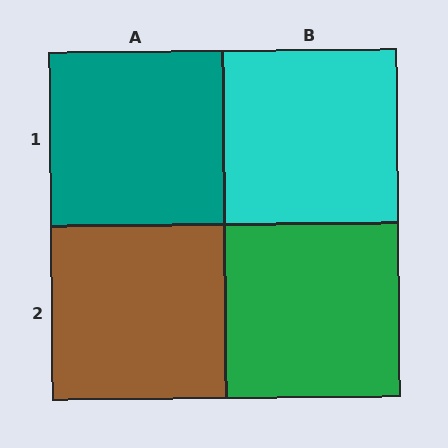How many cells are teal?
1 cell is teal.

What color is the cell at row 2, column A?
Brown.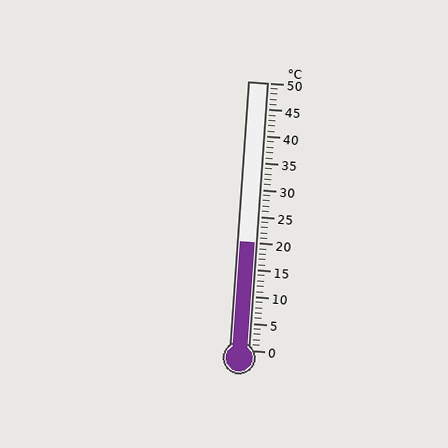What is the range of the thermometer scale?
The thermometer scale ranges from 0°C to 50°C.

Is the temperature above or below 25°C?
The temperature is below 25°C.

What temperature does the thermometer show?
The thermometer shows approximately 20°C.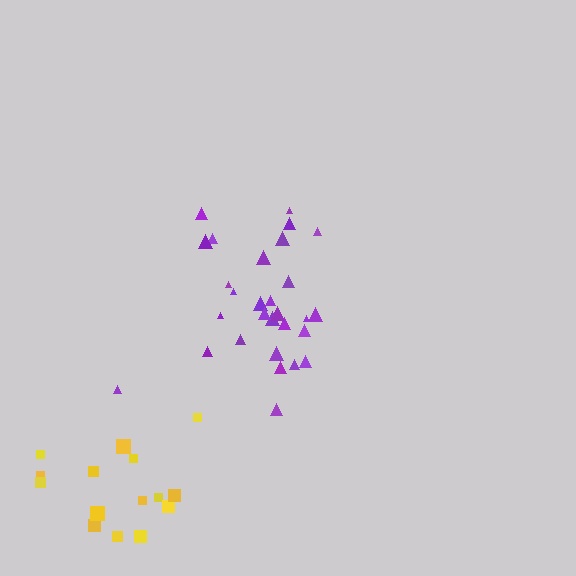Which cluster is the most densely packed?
Purple.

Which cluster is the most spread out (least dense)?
Yellow.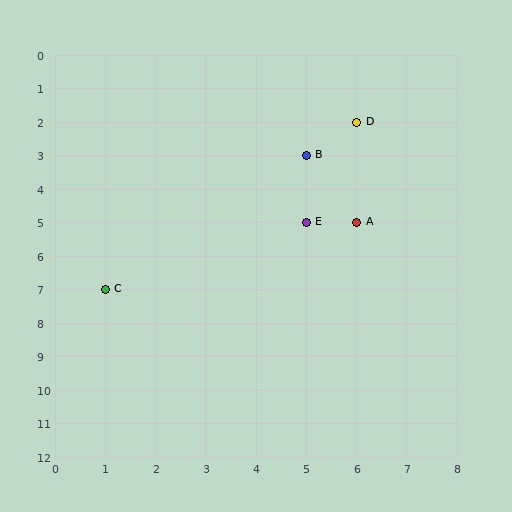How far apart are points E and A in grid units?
Points E and A are 1 column apart.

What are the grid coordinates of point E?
Point E is at grid coordinates (5, 5).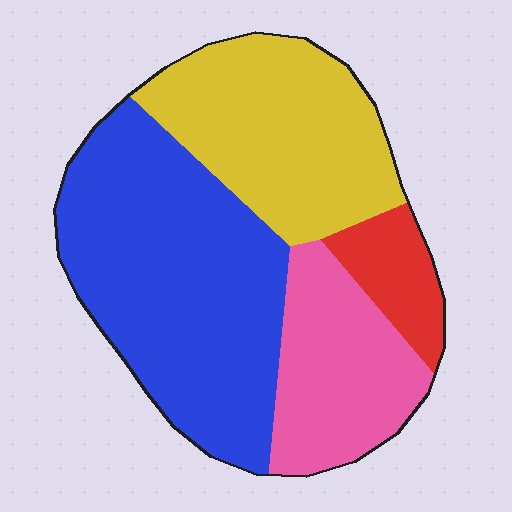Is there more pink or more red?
Pink.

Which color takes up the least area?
Red, at roughly 10%.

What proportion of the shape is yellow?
Yellow takes up about one quarter (1/4) of the shape.